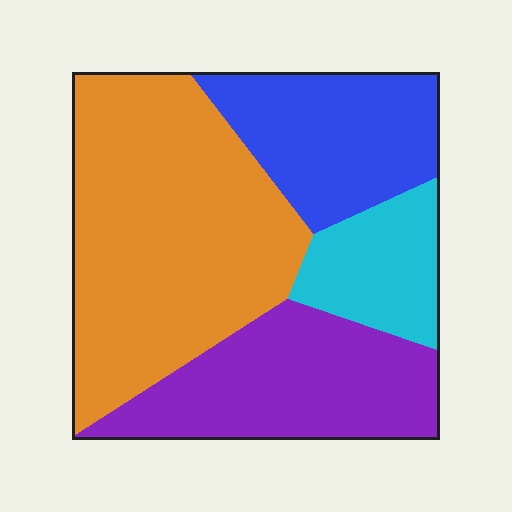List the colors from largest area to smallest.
From largest to smallest: orange, purple, blue, cyan.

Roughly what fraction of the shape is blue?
Blue covers about 20% of the shape.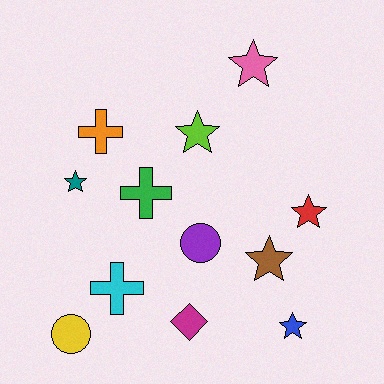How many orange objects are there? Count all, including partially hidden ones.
There is 1 orange object.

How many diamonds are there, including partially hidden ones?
There is 1 diamond.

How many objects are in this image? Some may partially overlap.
There are 12 objects.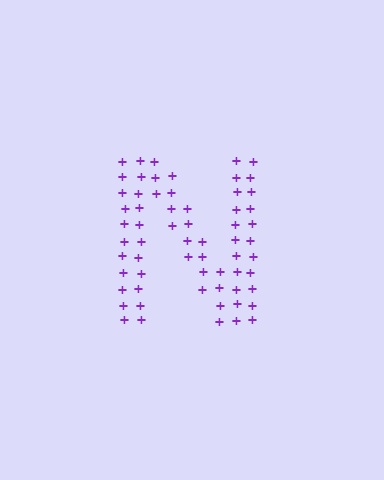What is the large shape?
The large shape is the letter N.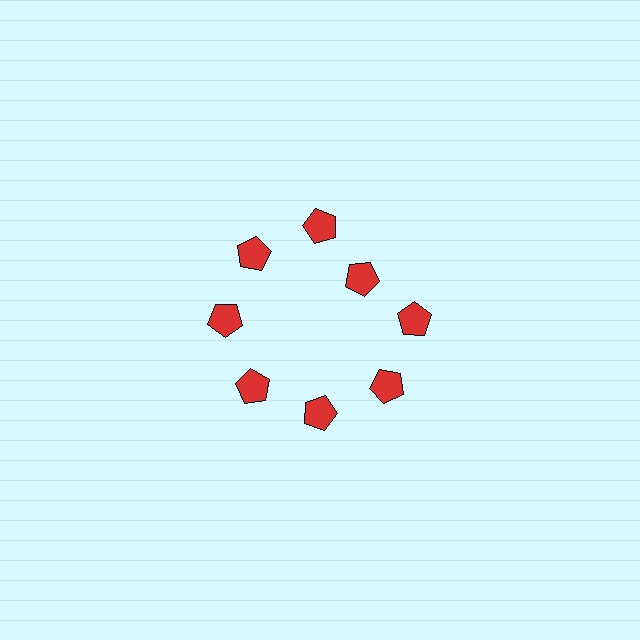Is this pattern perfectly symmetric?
No. The 8 red pentagons are arranged in a ring, but one element near the 2 o'clock position is pulled inward toward the center, breaking the 8-fold rotational symmetry.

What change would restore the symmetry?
The symmetry would be restored by moving it outward, back onto the ring so that all 8 pentagons sit at equal angles and equal distance from the center.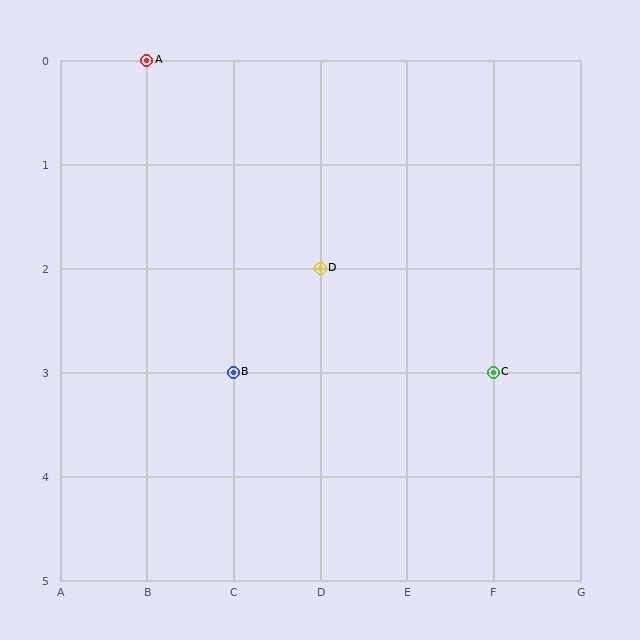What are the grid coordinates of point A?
Point A is at grid coordinates (B, 0).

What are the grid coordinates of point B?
Point B is at grid coordinates (C, 3).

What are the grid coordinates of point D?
Point D is at grid coordinates (D, 2).